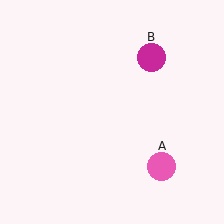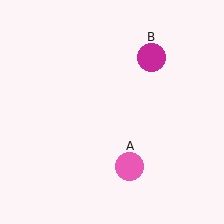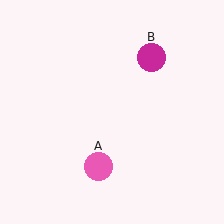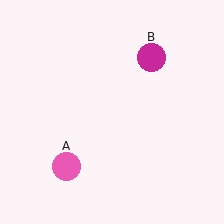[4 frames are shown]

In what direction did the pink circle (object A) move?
The pink circle (object A) moved left.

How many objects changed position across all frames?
1 object changed position: pink circle (object A).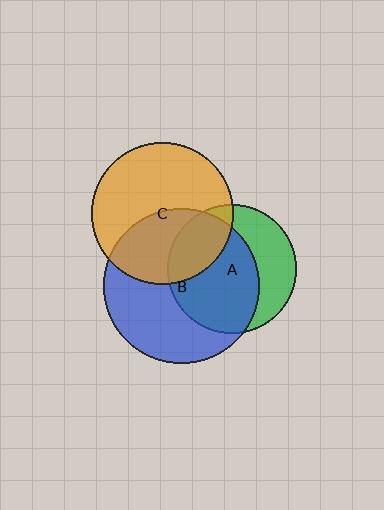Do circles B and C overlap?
Yes.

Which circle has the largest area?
Circle B (blue).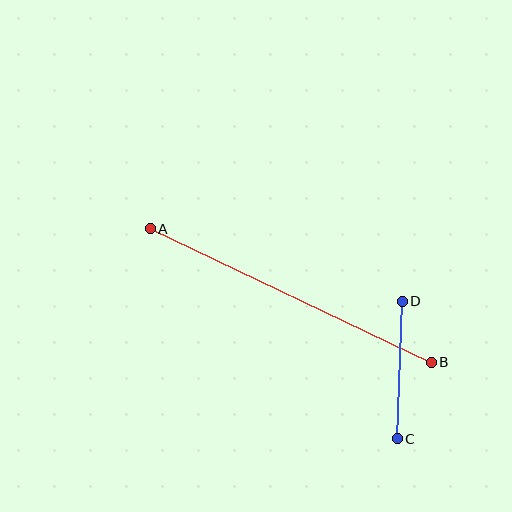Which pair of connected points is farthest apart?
Points A and B are farthest apart.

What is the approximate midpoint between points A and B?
The midpoint is at approximately (291, 295) pixels.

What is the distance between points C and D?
The distance is approximately 137 pixels.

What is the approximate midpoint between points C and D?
The midpoint is at approximately (400, 370) pixels.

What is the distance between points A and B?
The distance is approximately 311 pixels.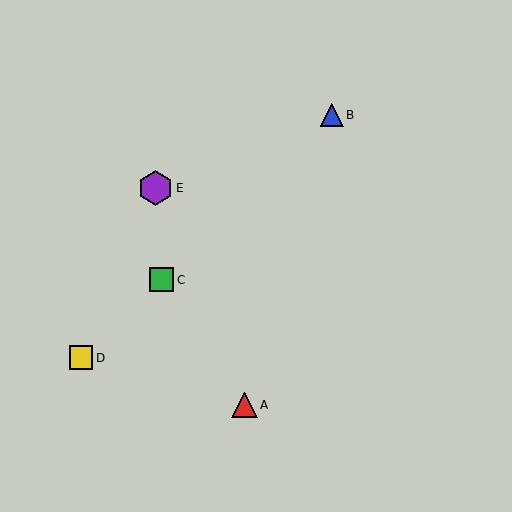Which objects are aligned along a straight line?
Objects B, C, D are aligned along a straight line.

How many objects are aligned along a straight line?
3 objects (B, C, D) are aligned along a straight line.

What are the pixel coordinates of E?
Object E is at (156, 188).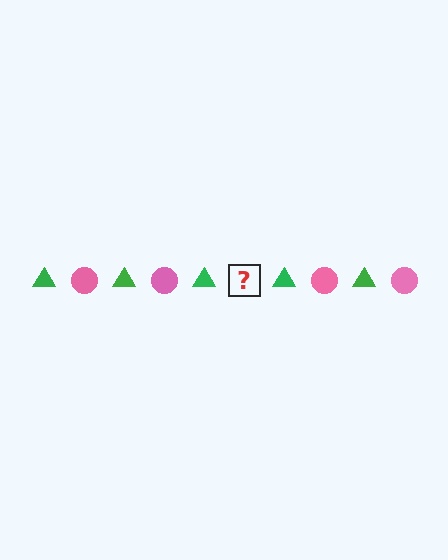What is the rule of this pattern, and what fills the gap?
The rule is that the pattern alternates between green triangle and pink circle. The gap should be filled with a pink circle.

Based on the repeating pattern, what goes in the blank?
The blank should be a pink circle.